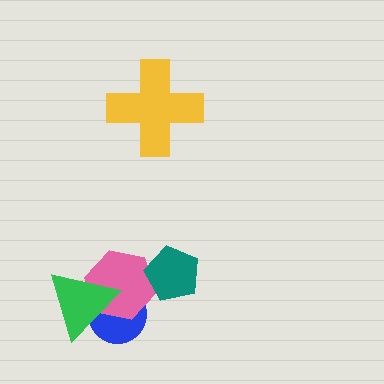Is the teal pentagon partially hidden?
No, no other shape covers it.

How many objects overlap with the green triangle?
2 objects overlap with the green triangle.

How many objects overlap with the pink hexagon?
3 objects overlap with the pink hexagon.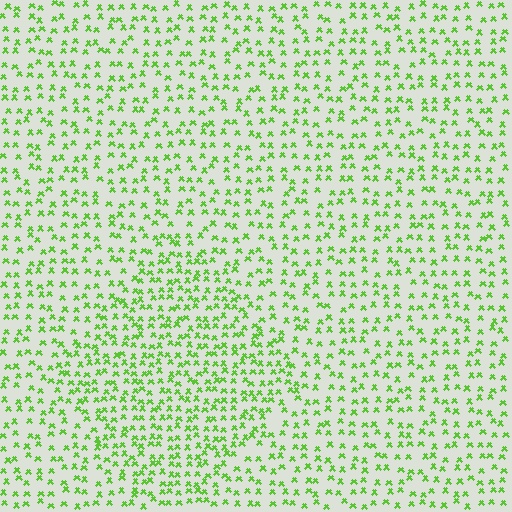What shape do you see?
I see a diamond.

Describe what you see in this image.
The image contains small lime elements arranged at two different densities. A diamond-shaped region is visible where the elements are more densely packed than the surrounding area.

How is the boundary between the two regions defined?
The boundary is defined by a change in element density (approximately 1.6x ratio). All elements are the same color, size, and shape.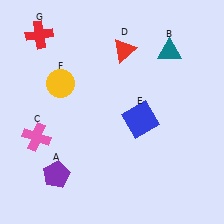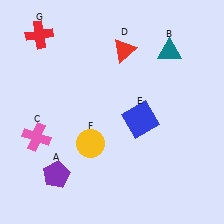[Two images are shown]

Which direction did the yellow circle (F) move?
The yellow circle (F) moved down.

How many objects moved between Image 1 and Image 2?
1 object moved between the two images.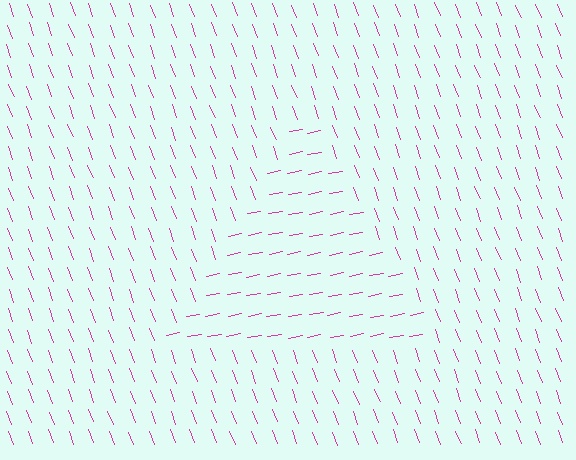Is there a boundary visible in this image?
Yes, there is a texture boundary formed by a change in line orientation.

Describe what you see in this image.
The image is filled with small magenta line segments. A triangle region in the image has lines oriented differently from the surrounding lines, creating a visible texture boundary.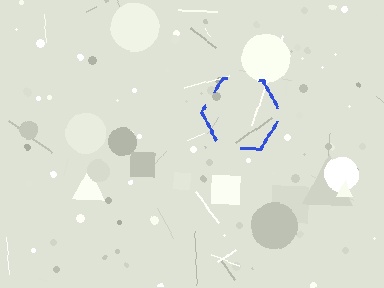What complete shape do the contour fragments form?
The contour fragments form a hexagon.